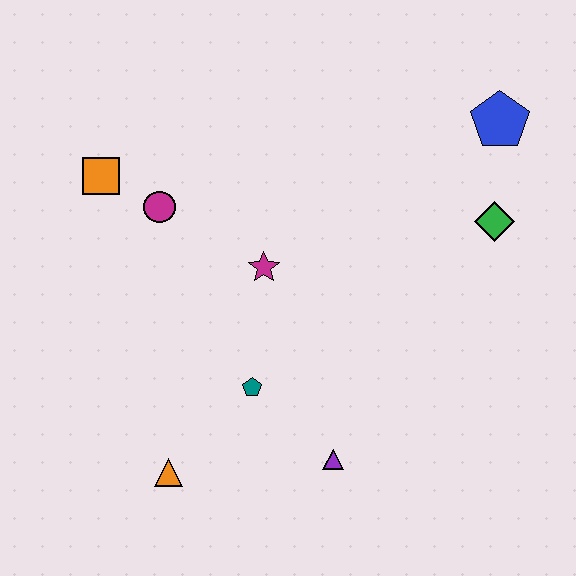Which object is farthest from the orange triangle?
The blue pentagon is farthest from the orange triangle.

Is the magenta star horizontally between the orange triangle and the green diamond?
Yes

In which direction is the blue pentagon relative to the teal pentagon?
The blue pentagon is above the teal pentagon.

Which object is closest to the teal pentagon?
The purple triangle is closest to the teal pentagon.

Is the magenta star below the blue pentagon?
Yes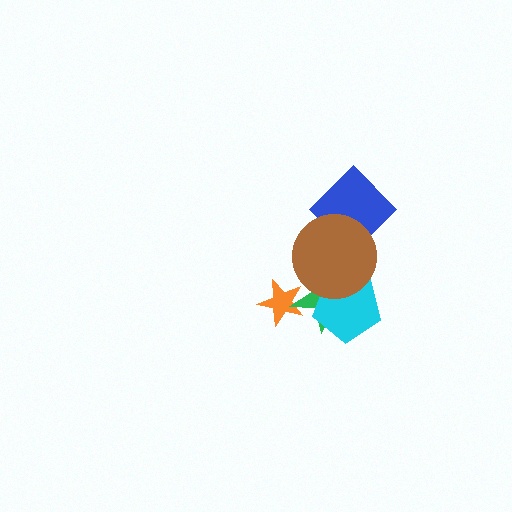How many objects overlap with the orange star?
1 object overlaps with the orange star.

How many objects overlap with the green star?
3 objects overlap with the green star.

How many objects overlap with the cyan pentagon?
2 objects overlap with the cyan pentagon.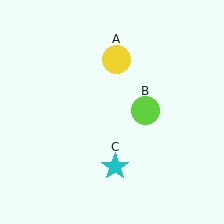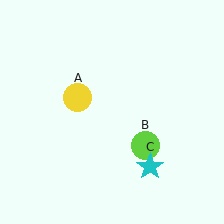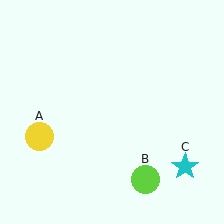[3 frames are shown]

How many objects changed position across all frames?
3 objects changed position: yellow circle (object A), lime circle (object B), cyan star (object C).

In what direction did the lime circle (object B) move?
The lime circle (object B) moved down.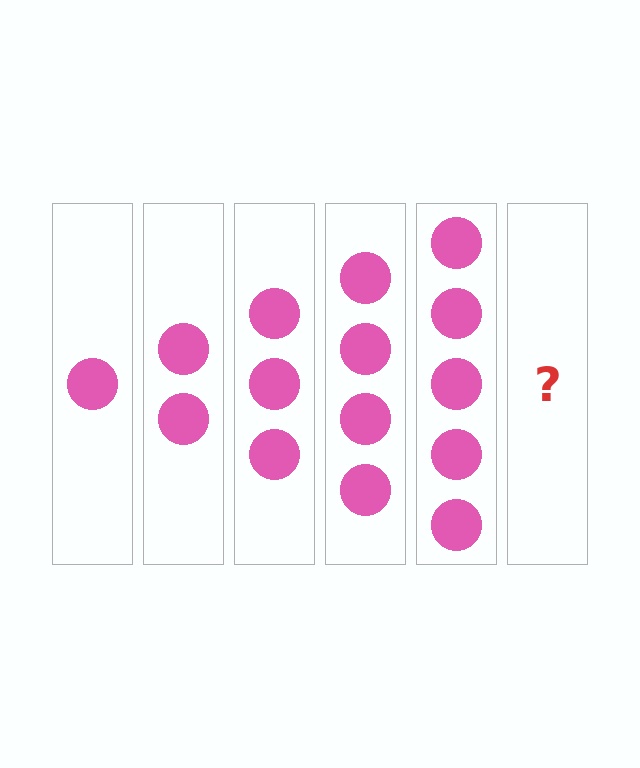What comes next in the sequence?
The next element should be 6 circles.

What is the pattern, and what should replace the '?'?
The pattern is that each step adds one more circle. The '?' should be 6 circles.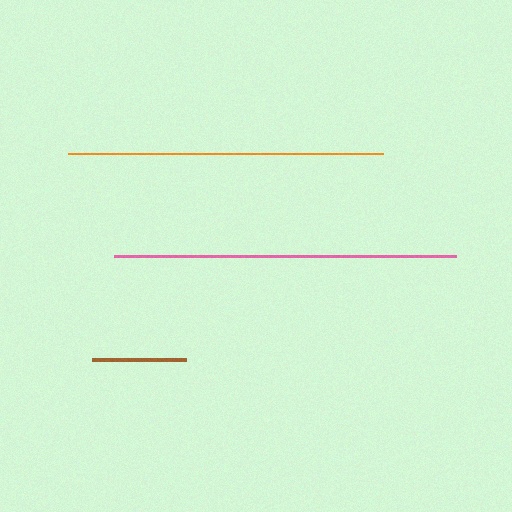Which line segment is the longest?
The pink line is the longest at approximately 341 pixels.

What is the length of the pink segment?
The pink segment is approximately 341 pixels long.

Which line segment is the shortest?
The brown line is the shortest at approximately 94 pixels.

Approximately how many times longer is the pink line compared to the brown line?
The pink line is approximately 3.6 times the length of the brown line.